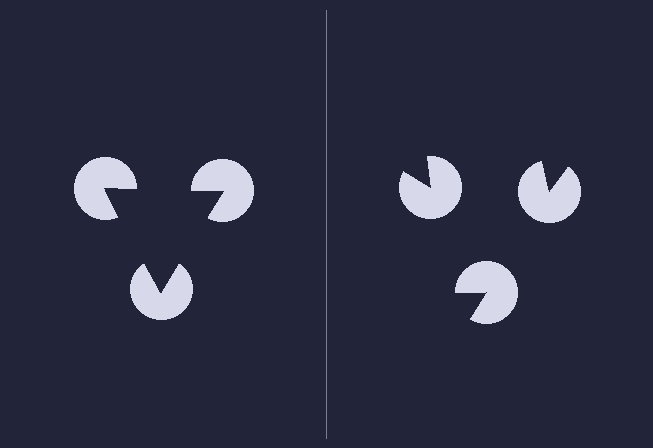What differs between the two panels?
The pac-man discs are positioned identically on both sides; only the wedge orientations differ. On the left they align to a triangle; on the right they are misaligned.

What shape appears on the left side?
An illusory triangle.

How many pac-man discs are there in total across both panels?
6 — 3 on each side.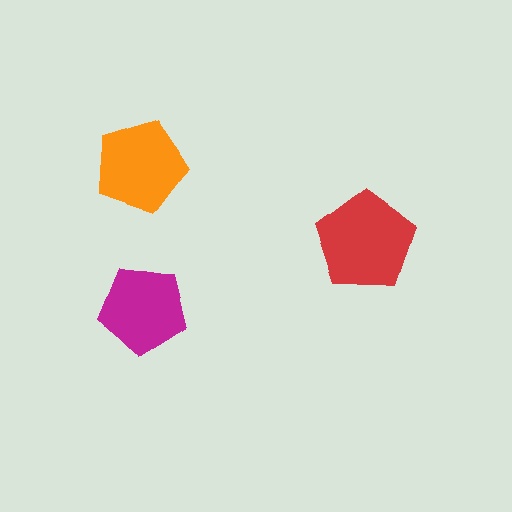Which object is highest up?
The orange pentagon is topmost.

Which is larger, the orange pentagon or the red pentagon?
The red one.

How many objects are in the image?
There are 3 objects in the image.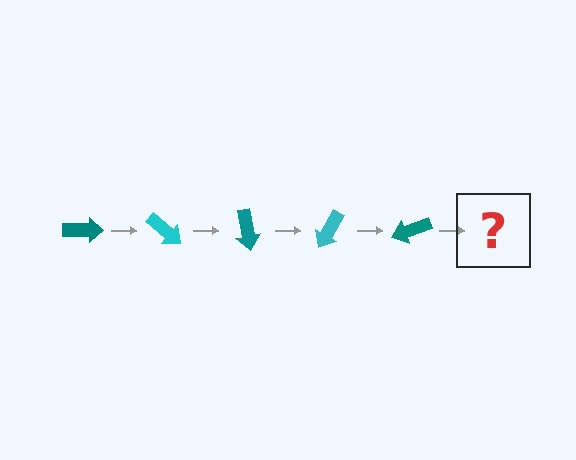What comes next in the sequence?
The next element should be a cyan arrow, rotated 200 degrees from the start.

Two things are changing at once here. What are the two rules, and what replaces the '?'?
The two rules are that it rotates 40 degrees each step and the color cycles through teal and cyan. The '?' should be a cyan arrow, rotated 200 degrees from the start.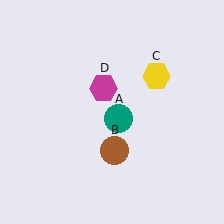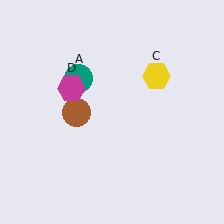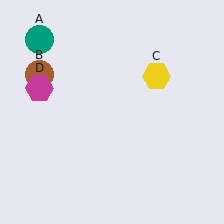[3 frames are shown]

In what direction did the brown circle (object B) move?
The brown circle (object B) moved up and to the left.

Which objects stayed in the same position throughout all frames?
Yellow hexagon (object C) remained stationary.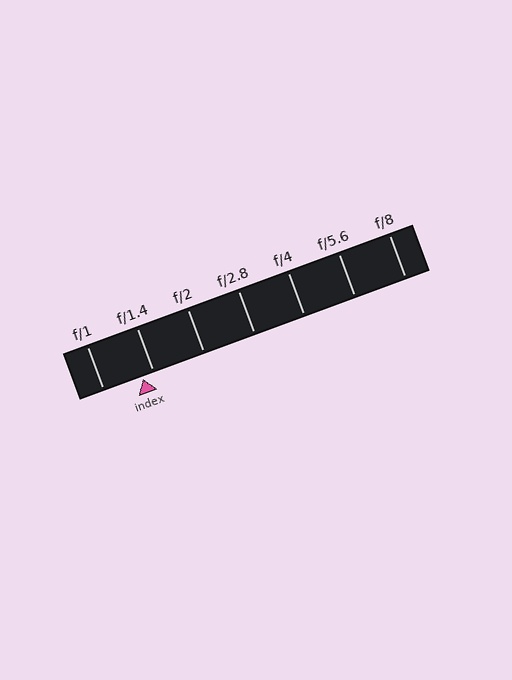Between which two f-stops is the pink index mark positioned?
The index mark is between f/1 and f/1.4.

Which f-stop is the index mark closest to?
The index mark is closest to f/1.4.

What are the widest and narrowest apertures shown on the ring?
The widest aperture shown is f/1 and the narrowest is f/8.